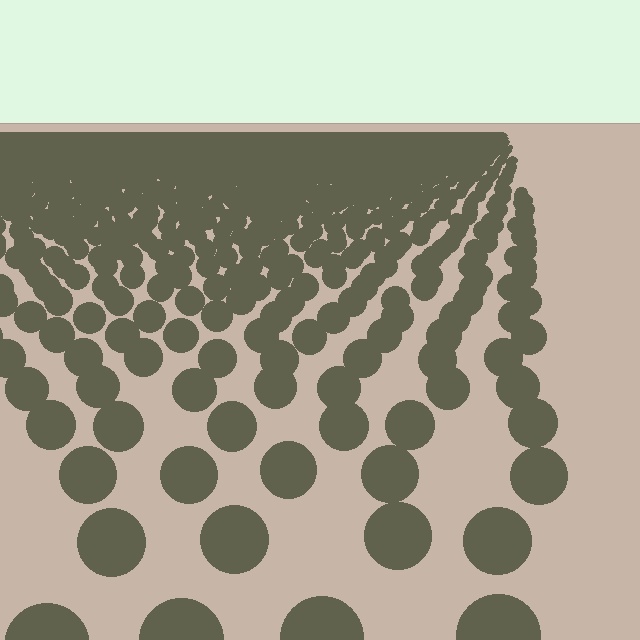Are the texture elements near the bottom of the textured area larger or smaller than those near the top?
Larger. Near the bottom, elements are closer to the viewer and appear at a bigger on-screen size.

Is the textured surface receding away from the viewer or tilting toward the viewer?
The surface is receding away from the viewer. Texture elements get smaller and denser toward the top.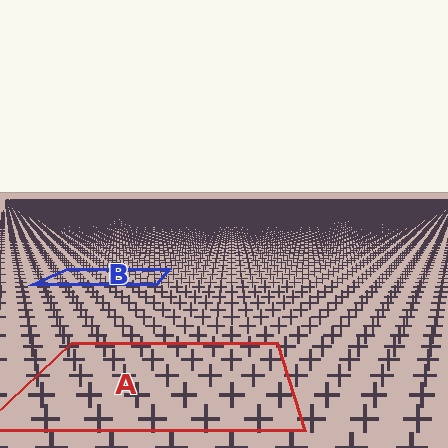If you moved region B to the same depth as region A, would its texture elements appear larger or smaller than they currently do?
They would appear larger. At a closer depth, the same texture elements are projected at a bigger on-screen size.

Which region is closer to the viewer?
Region A is closer. The texture elements there are larger and more spread out.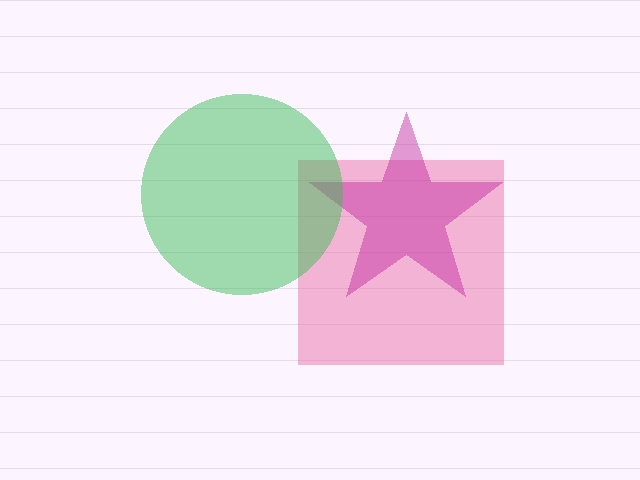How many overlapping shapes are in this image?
There are 3 overlapping shapes in the image.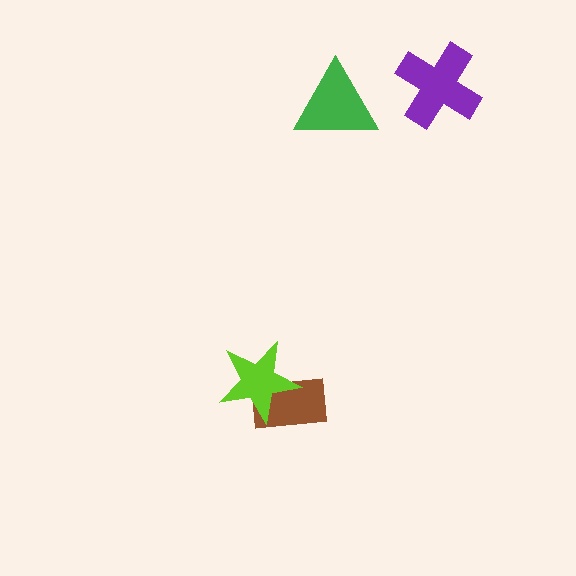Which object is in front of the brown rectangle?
The lime star is in front of the brown rectangle.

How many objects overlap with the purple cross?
0 objects overlap with the purple cross.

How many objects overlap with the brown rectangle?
1 object overlaps with the brown rectangle.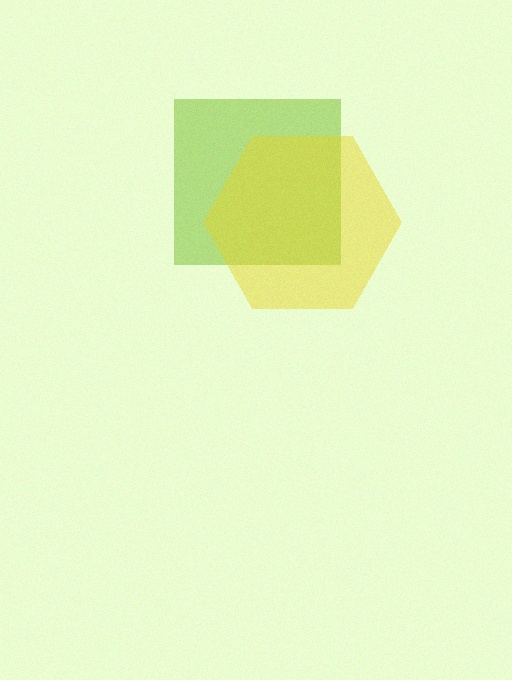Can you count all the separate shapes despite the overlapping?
Yes, there are 2 separate shapes.